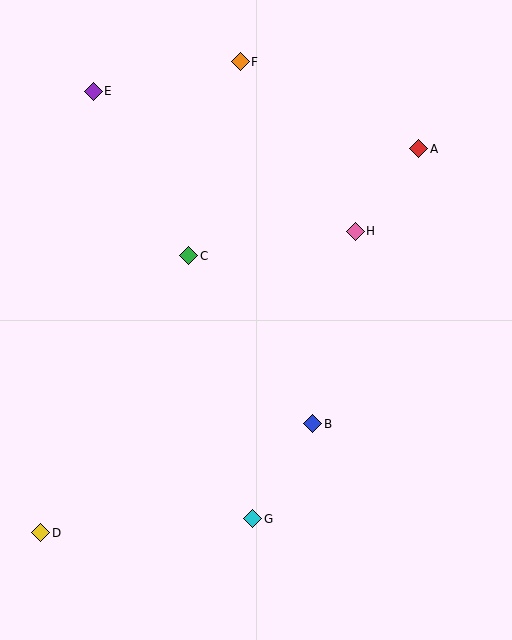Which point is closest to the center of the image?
Point C at (189, 256) is closest to the center.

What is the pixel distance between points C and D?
The distance between C and D is 314 pixels.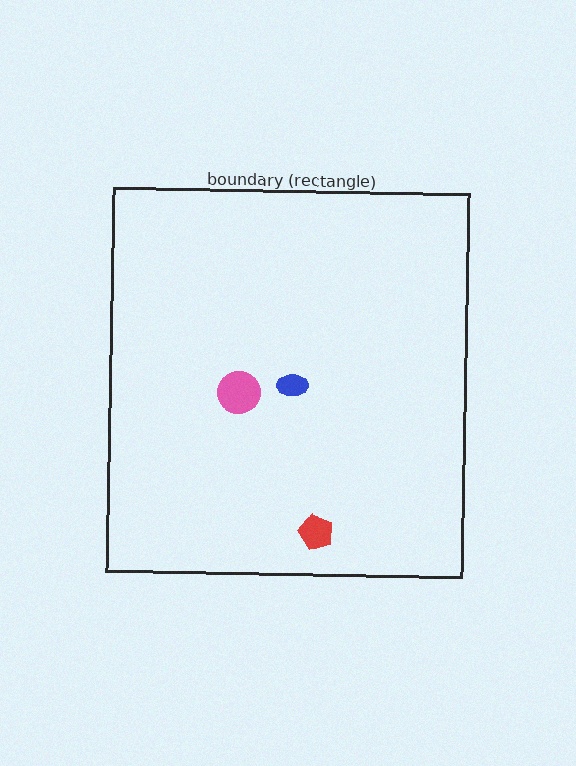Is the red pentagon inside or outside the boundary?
Inside.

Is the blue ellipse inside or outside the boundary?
Inside.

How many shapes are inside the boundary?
3 inside, 0 outside.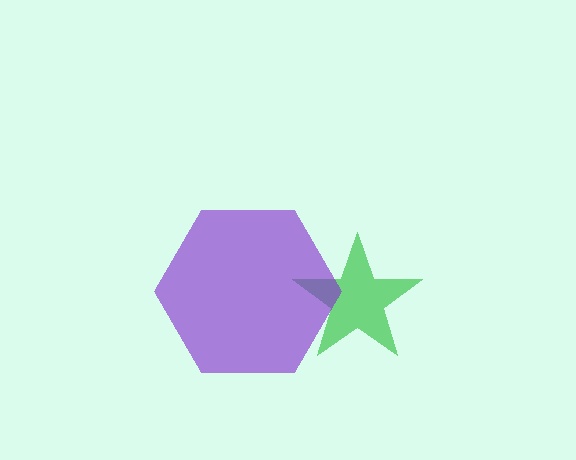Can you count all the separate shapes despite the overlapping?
Yes, there are 2 separate shapes.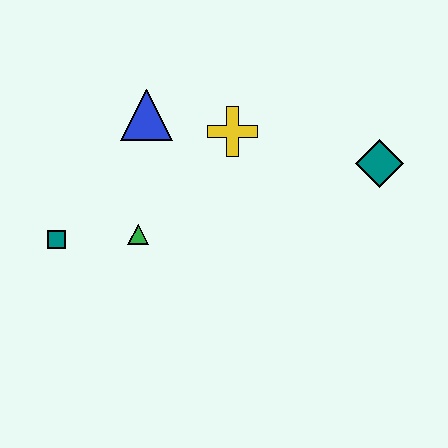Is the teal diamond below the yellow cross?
Yes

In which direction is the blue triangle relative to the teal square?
The blue triangle is above the teal square.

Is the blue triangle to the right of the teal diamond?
No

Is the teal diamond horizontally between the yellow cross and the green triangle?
No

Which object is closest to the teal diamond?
The yellow cross is closest to the teal diamond.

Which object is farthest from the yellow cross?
The teal square is farthest from the yellow cross.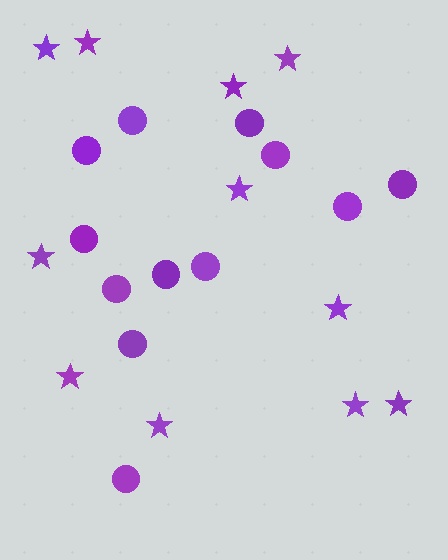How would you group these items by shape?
There are 2 groups: one group of stars (11) and one group of circles (12).